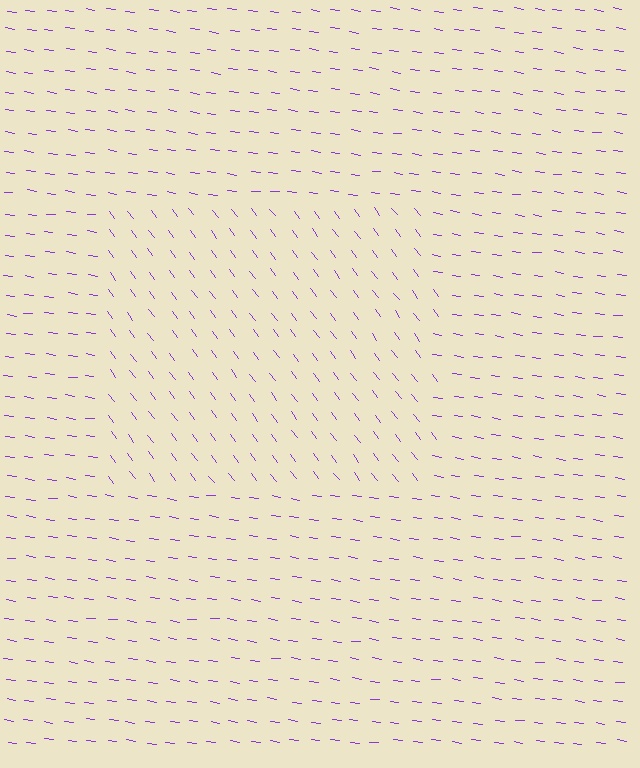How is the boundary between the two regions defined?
The boundary is defined purely by a change in line orientation (approximately 45 degrees difference). All lines are the same color and thickness.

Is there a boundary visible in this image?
Yes, there is a texture boundary formed by a change in line orientation.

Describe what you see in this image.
The image is filled with small purple line segments. A rectangle region in the image has lines oriented differently from the surrounding lines, creating a visible texture boundary.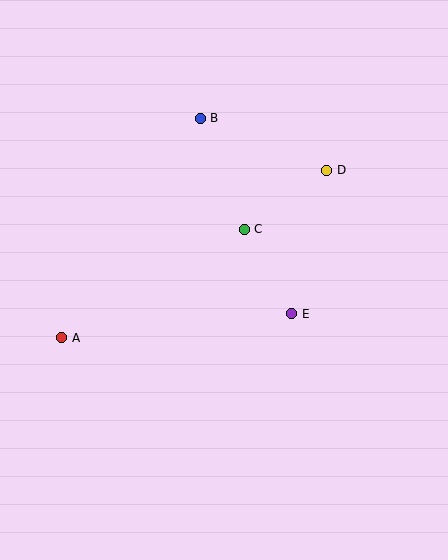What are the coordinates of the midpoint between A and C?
The midpoint between A and C is at (153, 283).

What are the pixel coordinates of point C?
Point C is at (244, 229).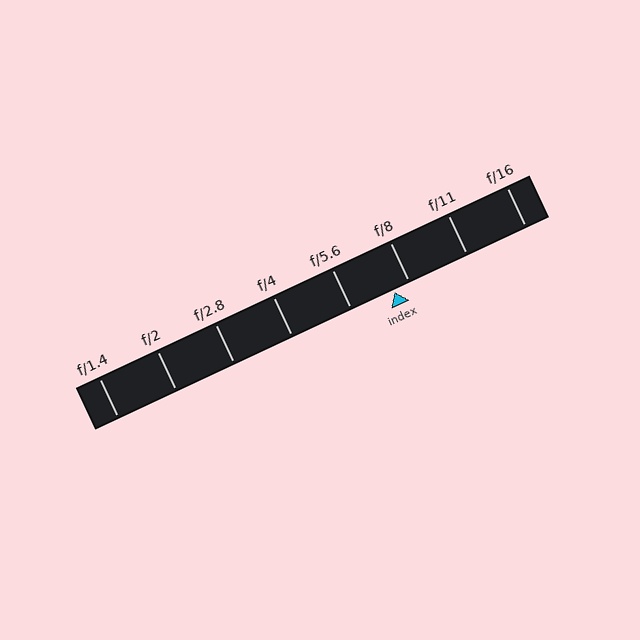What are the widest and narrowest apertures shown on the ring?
The widest aperture shown is f/1.4 and the narrowest is f/16.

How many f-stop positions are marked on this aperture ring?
There are 8 f-stop positions marked.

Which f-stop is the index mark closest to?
The index mark is closest to f/8.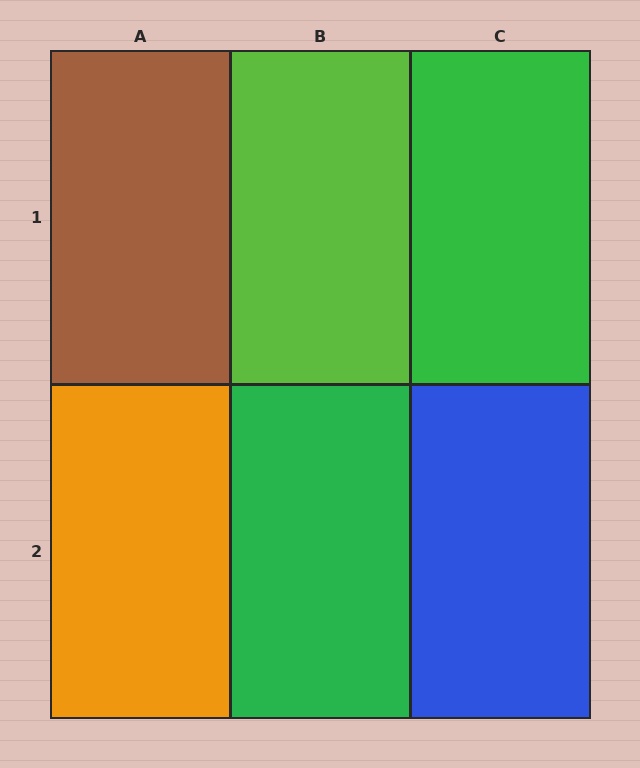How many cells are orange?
1 cell is orange.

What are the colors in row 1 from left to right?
Brown, lime, green.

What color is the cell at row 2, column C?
Blue.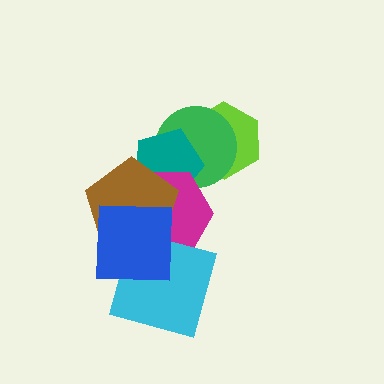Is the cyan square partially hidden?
Yes, it is partially covered by another shape.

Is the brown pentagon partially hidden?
Yes, it is partially covered by another shape.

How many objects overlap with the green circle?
3 objects overlap with the green circle.